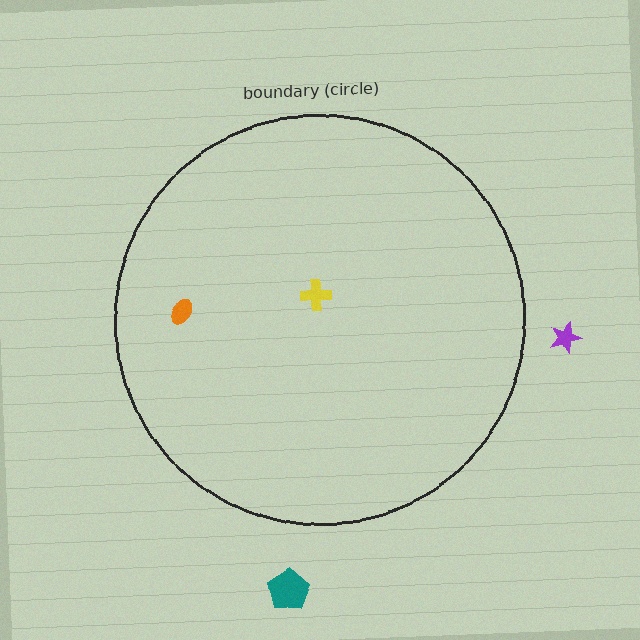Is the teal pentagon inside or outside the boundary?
Outside.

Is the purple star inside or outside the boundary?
Outside.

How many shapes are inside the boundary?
2 inside, 2 outside.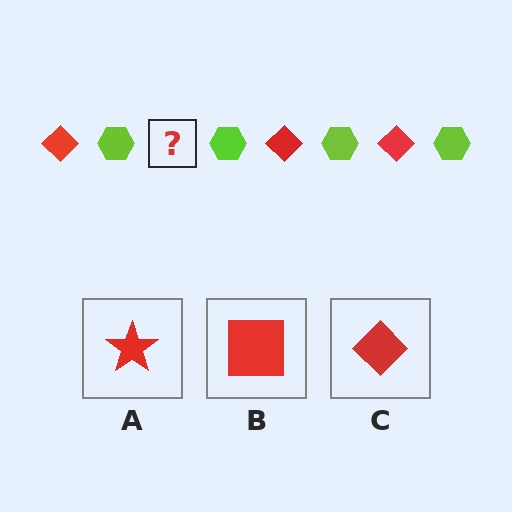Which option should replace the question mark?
Option C.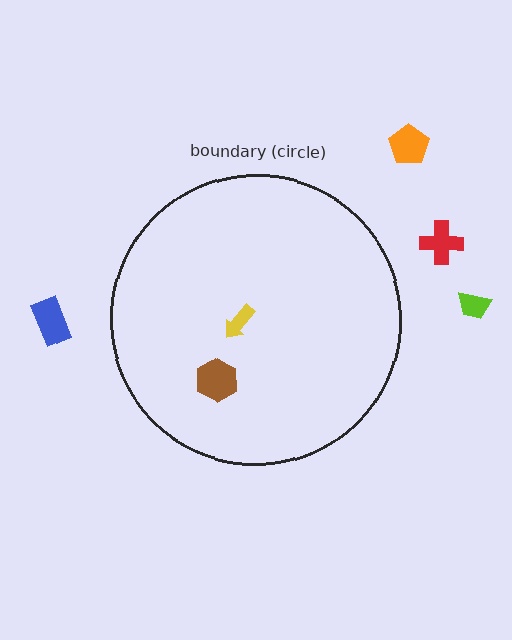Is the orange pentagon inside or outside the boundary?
Outside.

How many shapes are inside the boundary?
2 inside, 4 outside.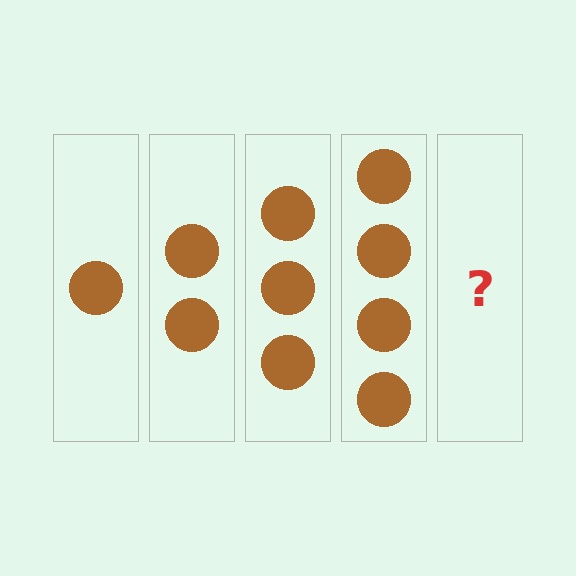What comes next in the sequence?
The next element should be 5 circles.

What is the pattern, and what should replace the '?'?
The pattern is that each step adds one more circle. The '?' should be 5 circles.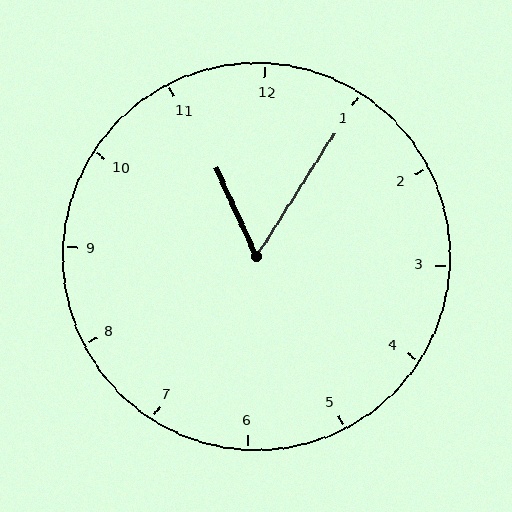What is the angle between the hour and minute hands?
Approximately 58 degrees.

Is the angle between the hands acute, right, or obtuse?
It is acute.